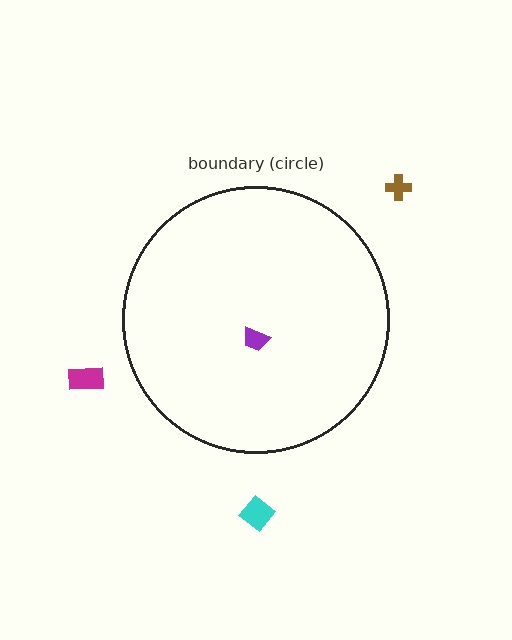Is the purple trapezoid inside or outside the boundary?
Inside.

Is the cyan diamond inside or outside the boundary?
Outside.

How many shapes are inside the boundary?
1 inside, 3 outside.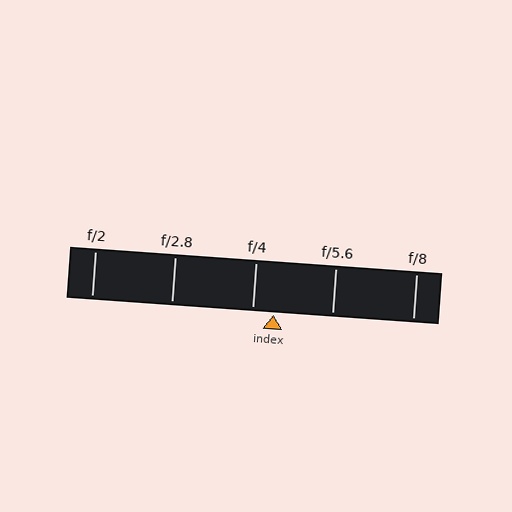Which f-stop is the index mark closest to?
The index mark is closest to f/4.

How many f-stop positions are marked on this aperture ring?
There are 5 f-stop positions marked.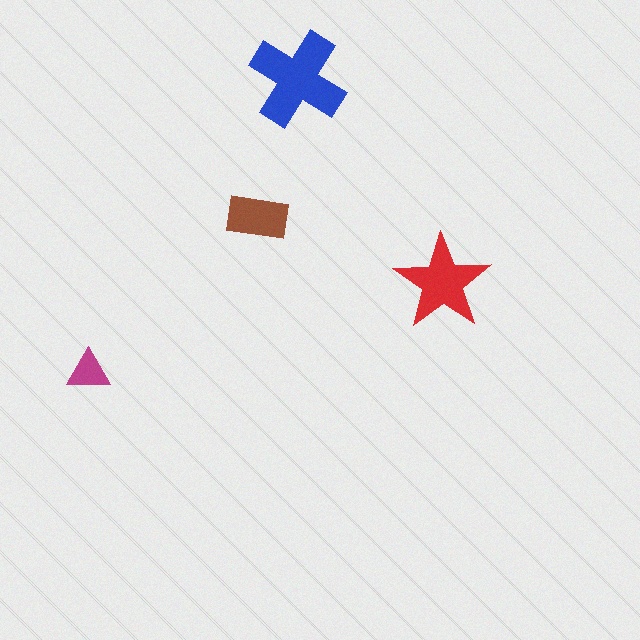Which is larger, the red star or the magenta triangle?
The red star.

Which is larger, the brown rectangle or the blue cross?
The blue cross.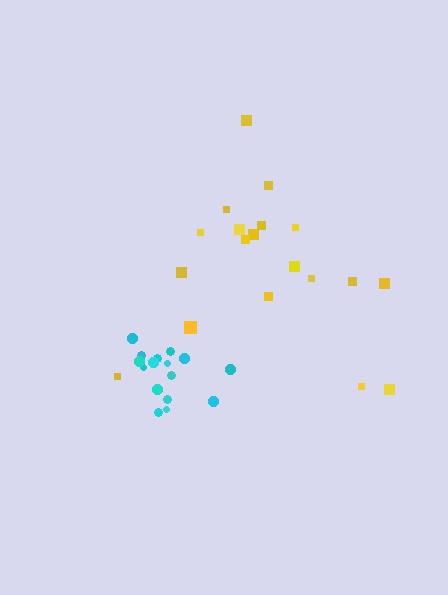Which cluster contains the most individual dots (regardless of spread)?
Yellow (19).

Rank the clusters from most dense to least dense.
cyan, yellow.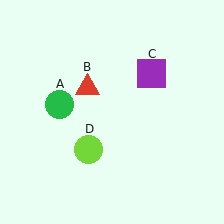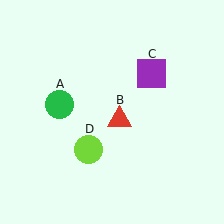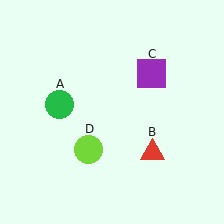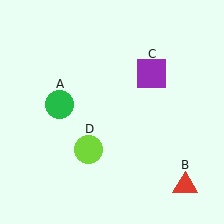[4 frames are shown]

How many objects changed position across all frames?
1 object changed position: red triangle (object B).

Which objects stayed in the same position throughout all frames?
Green circle (object A) and purple square (object C) and lime circle (object D) remained stationary.